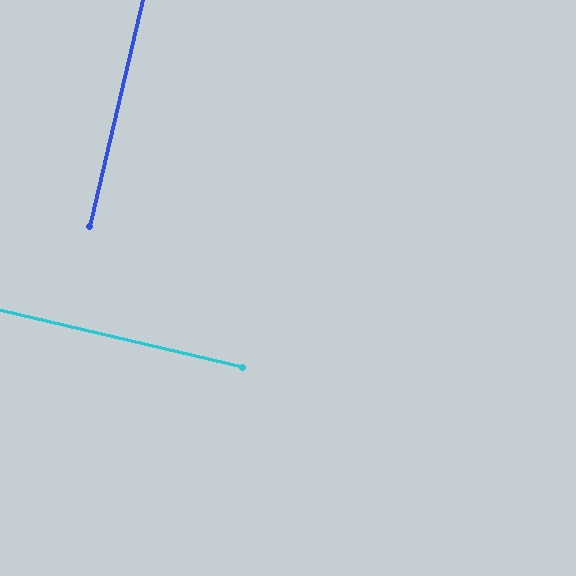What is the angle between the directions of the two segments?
Approximately 90 degrees.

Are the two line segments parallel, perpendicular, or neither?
Perpendicular — they meet at approximately 90°.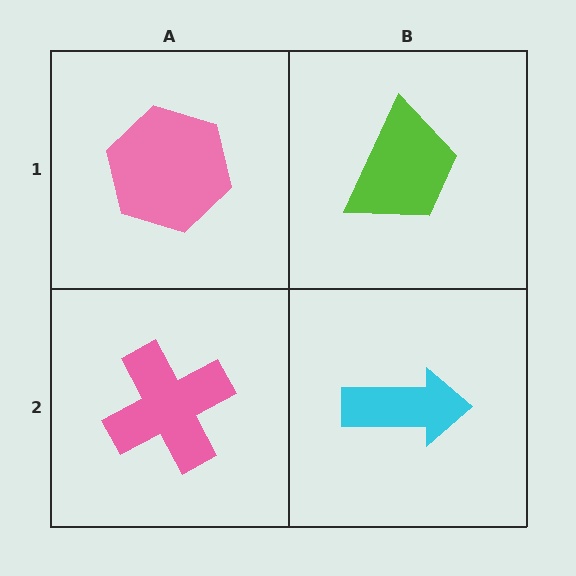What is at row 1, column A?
A pink hexagon.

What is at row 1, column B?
A lime trapezoid.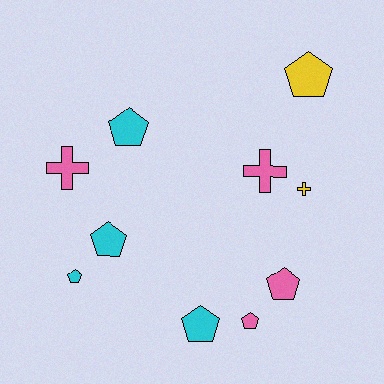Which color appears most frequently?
Cyan, with 4 objects.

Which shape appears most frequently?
Pentagon, with 7 objects.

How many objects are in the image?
There are 10 objects.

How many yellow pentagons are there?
There is 1 yellow pentagon.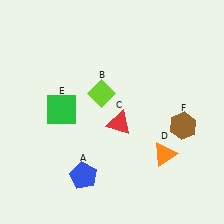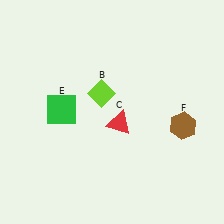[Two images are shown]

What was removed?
The orange triangle (D), the blue pentagon (A) were removed in Image 2.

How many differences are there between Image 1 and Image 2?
There are 2 differences between the two images.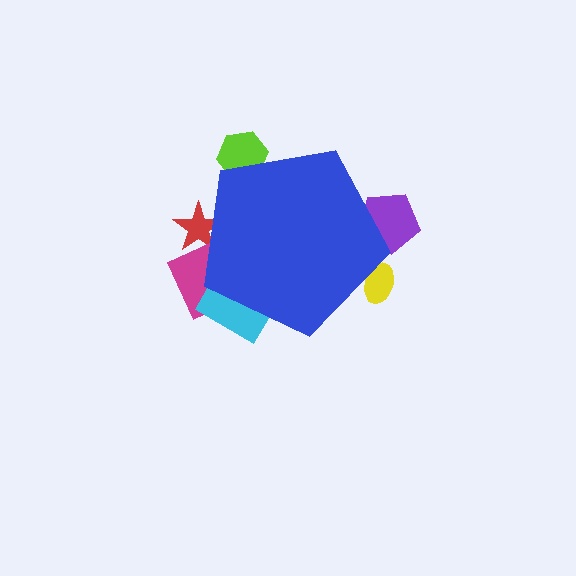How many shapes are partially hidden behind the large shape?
6 shapes are partially hidden.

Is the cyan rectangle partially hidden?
Yes, the cyan rectangle is partially hidden behind the blue pentagon.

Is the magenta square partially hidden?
Yes, the magenta square is partially hidden behind the blue pentagon.